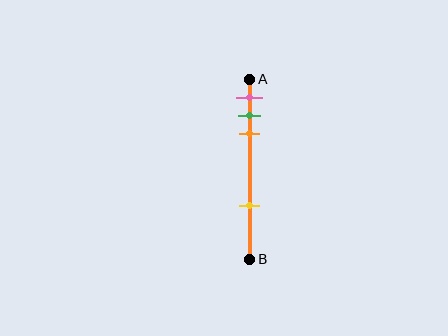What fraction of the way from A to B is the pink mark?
The pink mark is approximately 10% (0.1) of the way from A to B.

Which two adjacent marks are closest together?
The green and orange marks are the closest adjacent pair.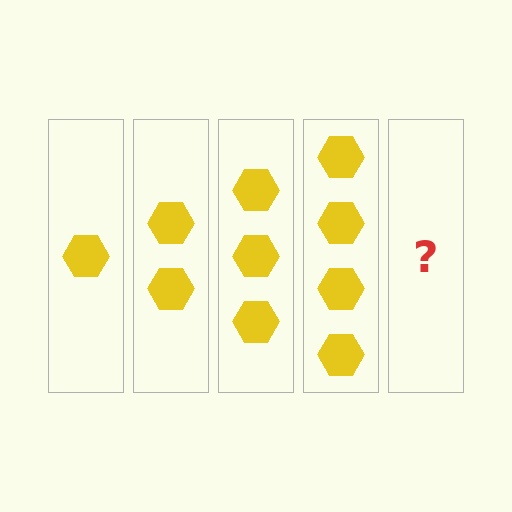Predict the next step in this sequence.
The next step is 5 hexagons.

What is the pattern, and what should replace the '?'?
The pattern is that each step adds one more hexagon. The '?' should be 5 hexagons.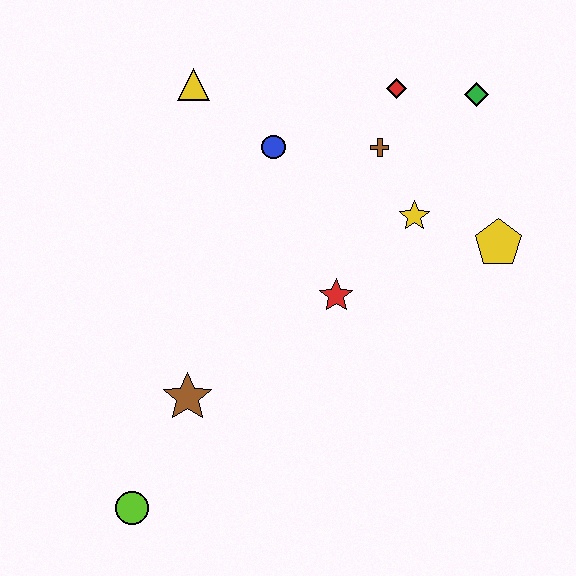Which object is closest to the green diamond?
The red diamond is closest to the green diamond.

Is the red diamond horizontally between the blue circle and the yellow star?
Yes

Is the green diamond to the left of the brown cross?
No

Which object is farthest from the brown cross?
The lime circle is farthest from the brown cross.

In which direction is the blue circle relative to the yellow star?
The blue circle is to the left of the yellow star.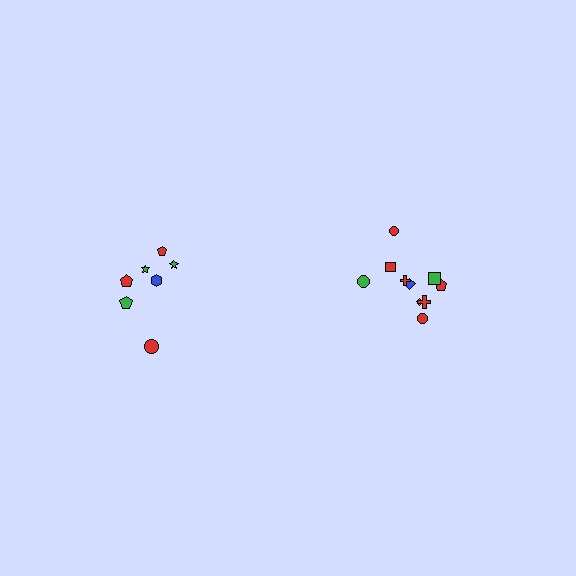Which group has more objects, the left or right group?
The right group.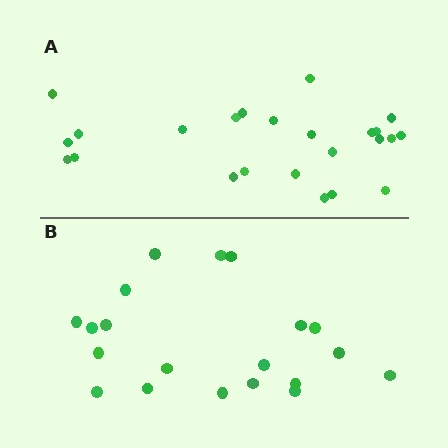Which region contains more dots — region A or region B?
Region A (the top region) has more dots.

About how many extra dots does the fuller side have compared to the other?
Region A has about 4 more dots than region B.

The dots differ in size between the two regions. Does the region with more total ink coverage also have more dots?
No. Region B has more total ink coverage because its dots are larger, but region A actually contains more individual dots. Total area can be misleading — the number of items is what matters here.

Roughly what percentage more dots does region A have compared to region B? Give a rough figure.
About 20% more.